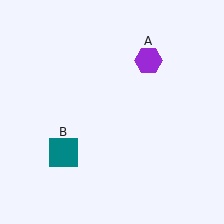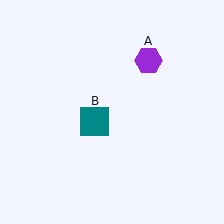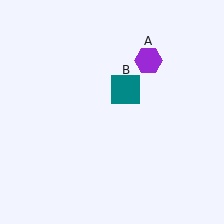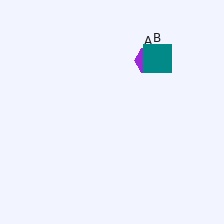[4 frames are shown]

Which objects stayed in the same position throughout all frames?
Purple hexagon (object A) remained stationary.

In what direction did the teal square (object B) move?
The teal square (object B) moved up and to the right.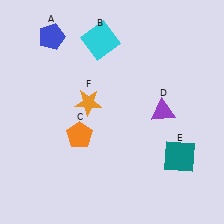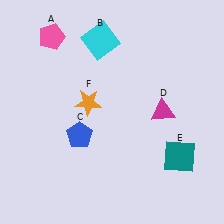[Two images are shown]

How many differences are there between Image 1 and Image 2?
There are 3 differences between the two images.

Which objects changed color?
A changed from blue to pink. C changed from orange to blue. D changed from purple to magenta.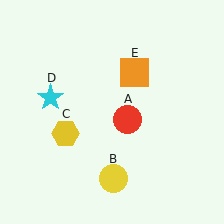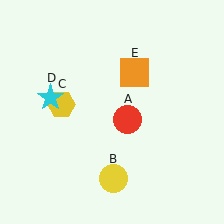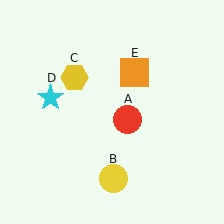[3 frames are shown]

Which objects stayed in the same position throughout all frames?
Red circle (object A) and yellow circle (object B) and cyan star (object D) and orange square (object E) remained stationary.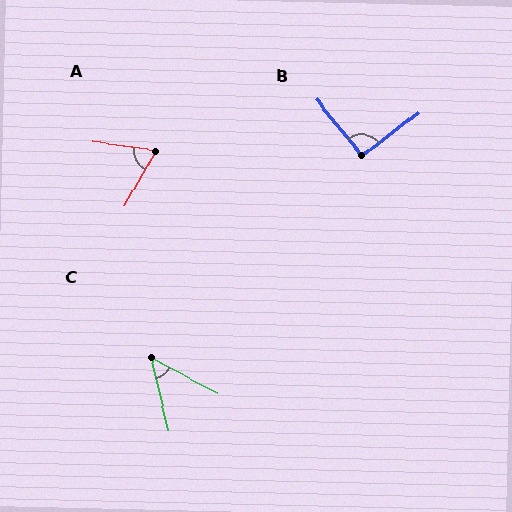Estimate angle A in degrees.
Approximately 68 degrees.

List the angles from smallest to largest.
C (48°), A (68°), B (92°).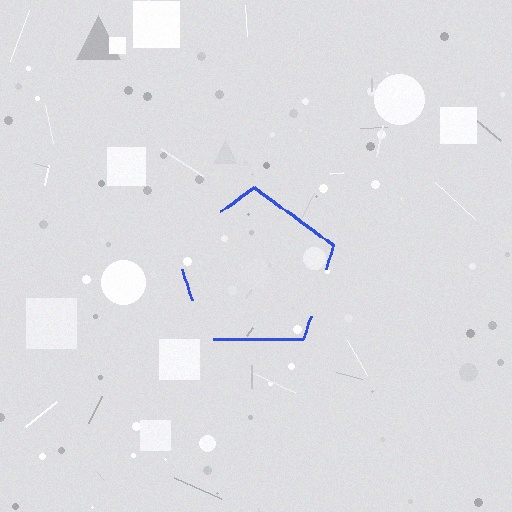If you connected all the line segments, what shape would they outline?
They would outline a pentagon.